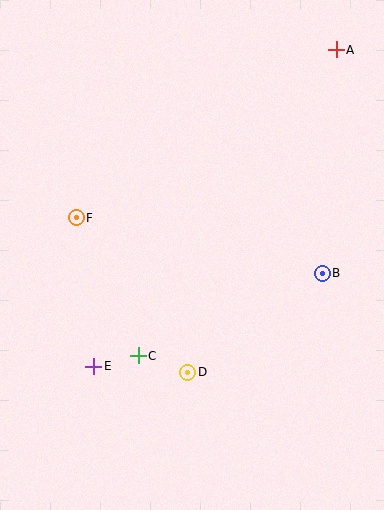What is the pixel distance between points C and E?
The distance between C and E is 46 pixels.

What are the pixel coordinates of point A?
Point A is at (336, 50).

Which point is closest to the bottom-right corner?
Point D is closest to the bottom-right corner.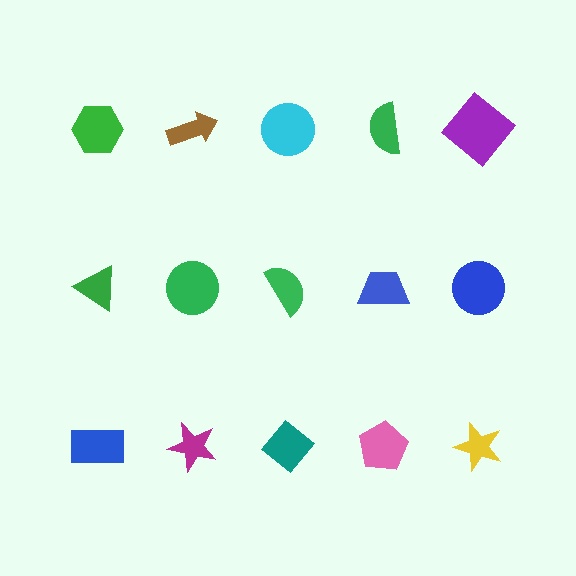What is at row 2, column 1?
A green triangle.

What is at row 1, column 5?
A purple diamond.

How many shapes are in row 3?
5 shapes.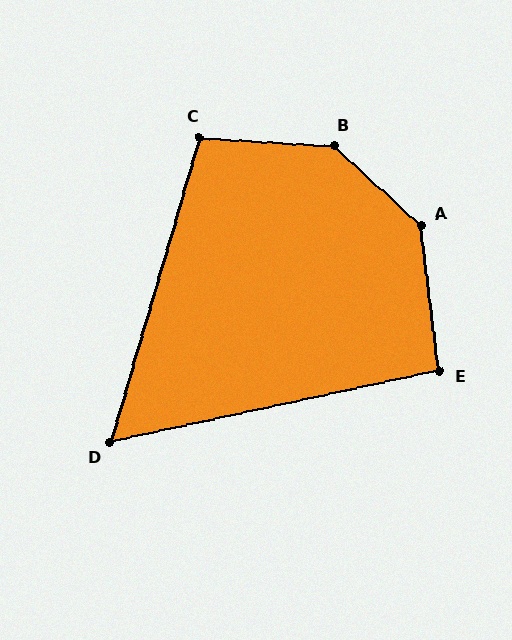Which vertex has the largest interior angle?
B, at approximately 141 degrees.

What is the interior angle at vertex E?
Approximately 95 degrees (obtuse).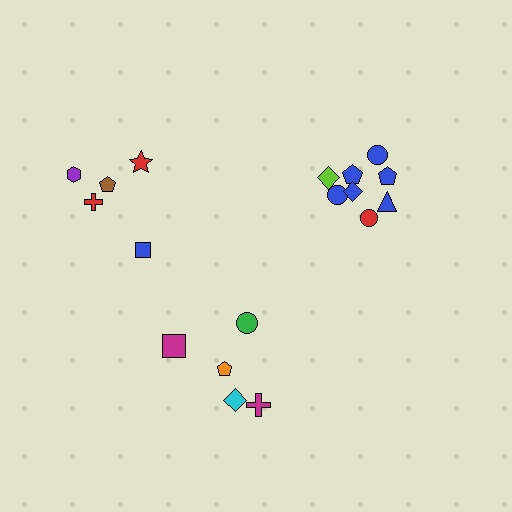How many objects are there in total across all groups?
There are 18 objects.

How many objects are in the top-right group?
There are 8 objects.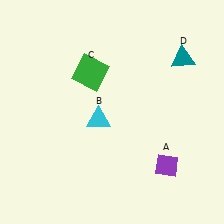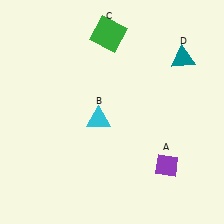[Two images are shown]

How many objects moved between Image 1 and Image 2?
1 object moved between the two images.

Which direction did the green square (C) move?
The green square (C) moved up.